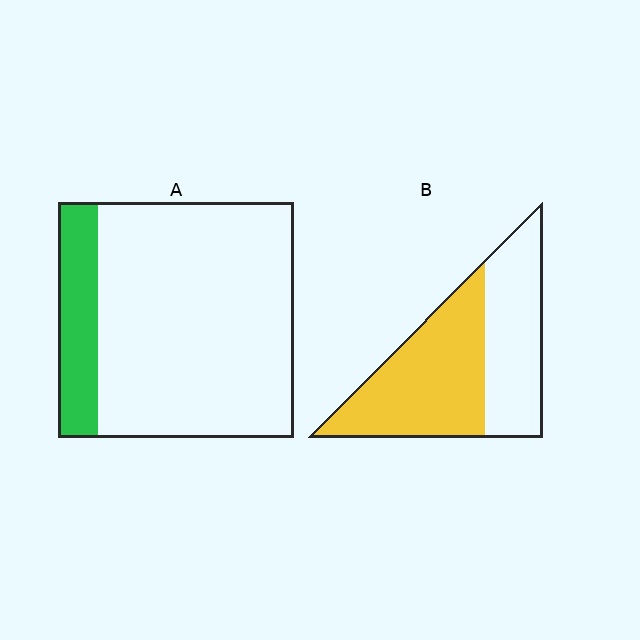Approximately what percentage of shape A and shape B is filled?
A is approximately 15% and B is approximately 55%.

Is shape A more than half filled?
No.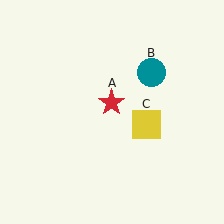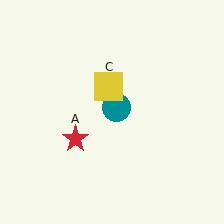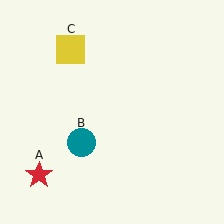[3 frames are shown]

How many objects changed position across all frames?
3 objects changed position: red star (object A), teal circle (object B), yellow square (object C).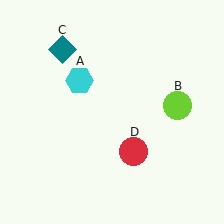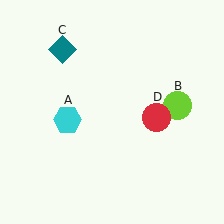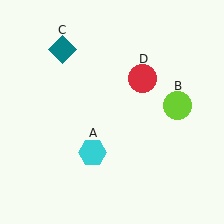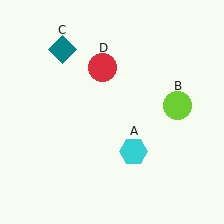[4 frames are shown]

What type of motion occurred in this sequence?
The cyan hexagon (object A), red circle (object D) rotated counterclockwise around the center of the scene.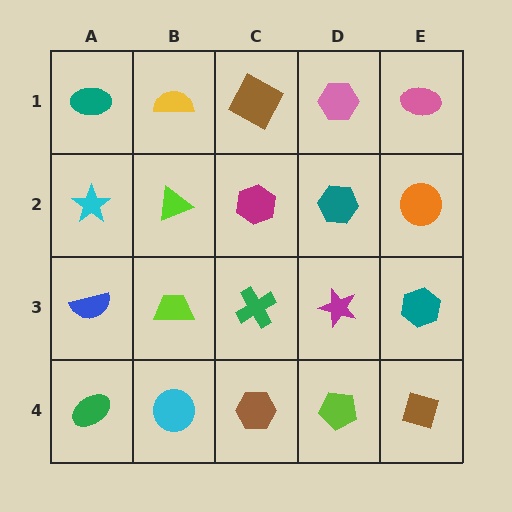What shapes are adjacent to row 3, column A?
A cyan star (row 2, column A), a green ellipse (row 4, column A), a lime trapezoid (row 3, column B).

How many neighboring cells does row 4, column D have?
3.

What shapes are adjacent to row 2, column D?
A pink hexagon (row 1, column D), a magenta star (row 3, column D), a magenta hexagon (row 2, column C), an orange circle (row 2, column E).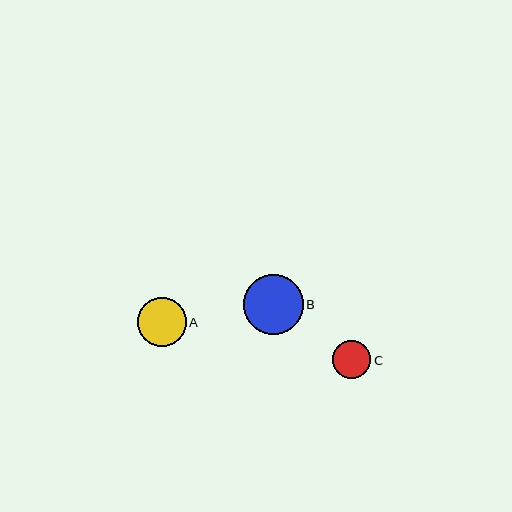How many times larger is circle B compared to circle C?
Circle B is approximately 1.6 times the size of circle C.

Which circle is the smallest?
Circle C is the smallest with a size of approximately 38 pixels.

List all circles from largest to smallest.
From largest to smallest: B, A, C.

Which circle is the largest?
Circle B is the largest with a size of approximately 60 pixels.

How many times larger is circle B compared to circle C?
Circle B is approximately 1.6 times the size of circle C.